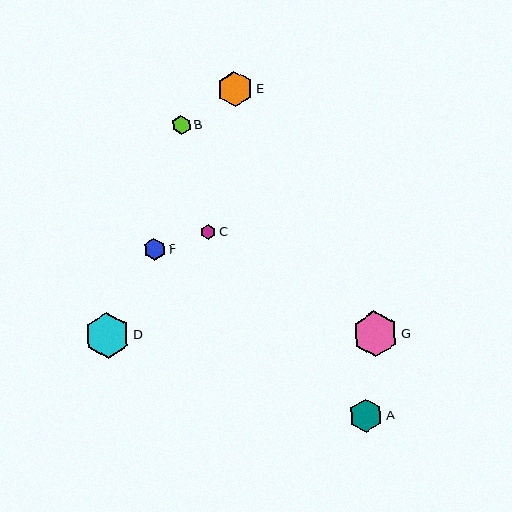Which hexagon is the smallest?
Hexagon C is the smallest with a size of approximately 15 pixels.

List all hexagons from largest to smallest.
From largest to smallest: D, G, E, A, F, B, C.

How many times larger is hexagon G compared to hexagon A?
Hexagon G is approximately 1.4 times the size of hexagon A.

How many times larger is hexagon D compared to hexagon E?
Hexagon D is approximately 1.3 times the size of hexagon E.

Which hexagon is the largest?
Hexagon D is the largest with a size of approximately 46 pixels.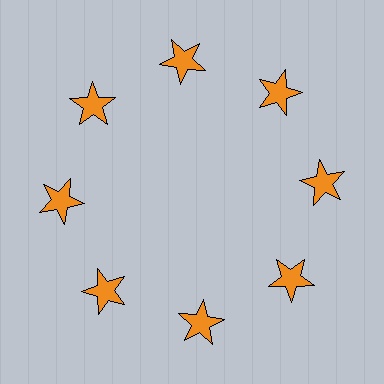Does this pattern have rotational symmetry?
Yes, this pattern has 8-fold rotational symmetry. It looks the same after rotating 45 degrees around the center.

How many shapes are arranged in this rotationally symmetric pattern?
There are 8 shapes, arranged in 8 groups of 1.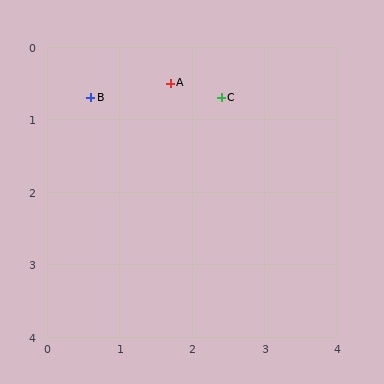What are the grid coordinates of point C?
Point C is at approximately (2.4, 0.7).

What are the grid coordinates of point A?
Point A is at approximately (1.7, 0.5).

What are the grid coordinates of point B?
Point B is at approximately (0.6, 0.7).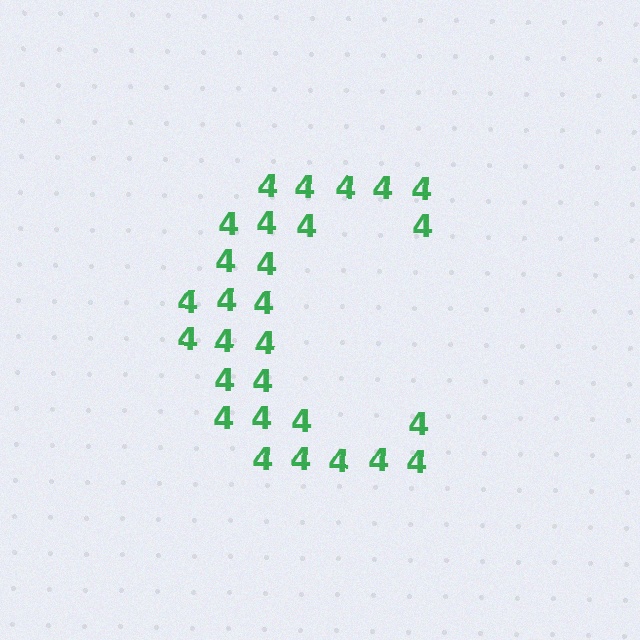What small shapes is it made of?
It is made of small digit 4's.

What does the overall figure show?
The overall figure shows the letter C.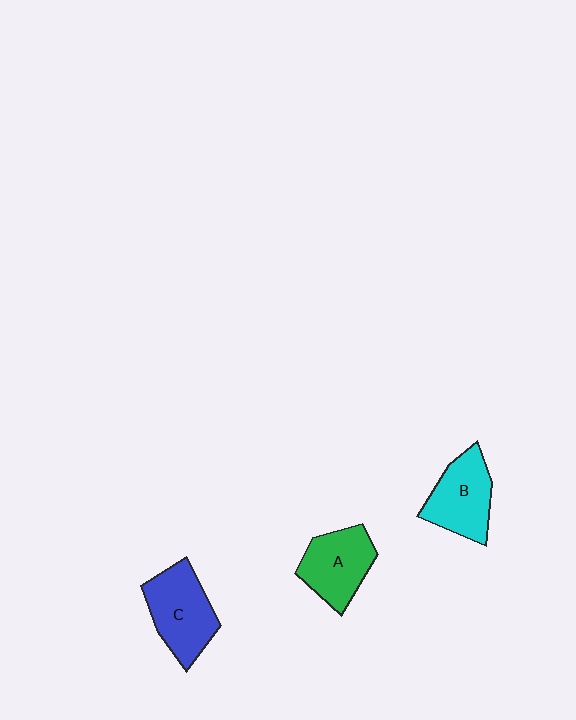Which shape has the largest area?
Shape C (blue).